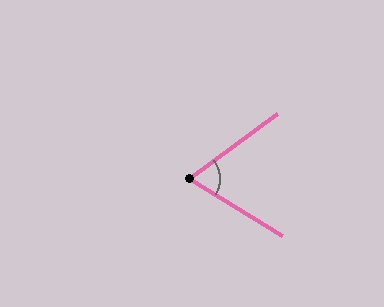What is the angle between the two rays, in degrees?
Approximately 68 degrees.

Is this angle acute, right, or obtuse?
It is acute.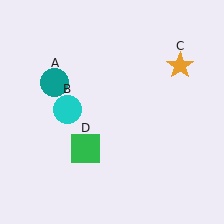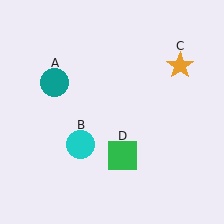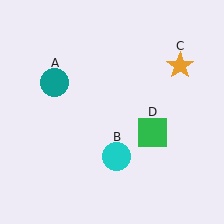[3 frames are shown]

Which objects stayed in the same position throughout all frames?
Teal circle (object A) and orange star (object C) remained stationary.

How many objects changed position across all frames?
2 objects changed position: cyan circle (object B), green square (object D).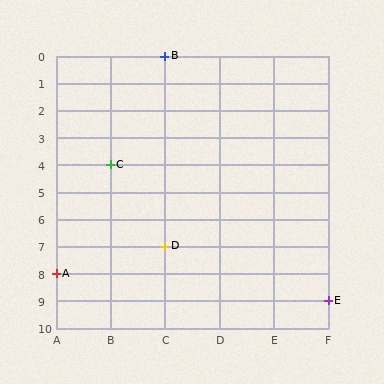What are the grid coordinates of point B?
Point B is at grid coordinates (C, 0).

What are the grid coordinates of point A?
Point A is at grid coordinates (A, 8).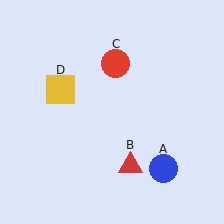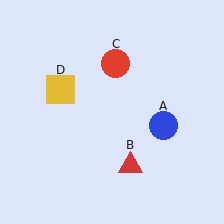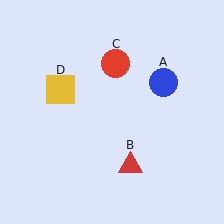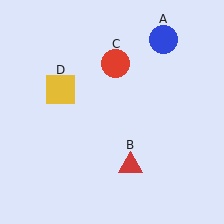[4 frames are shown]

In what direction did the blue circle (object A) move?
The blue circle (object A) moved up.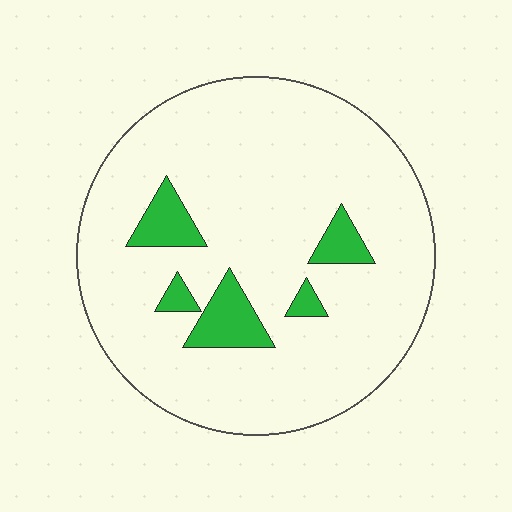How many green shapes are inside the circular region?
5.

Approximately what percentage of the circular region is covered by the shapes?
Approximately 10%.